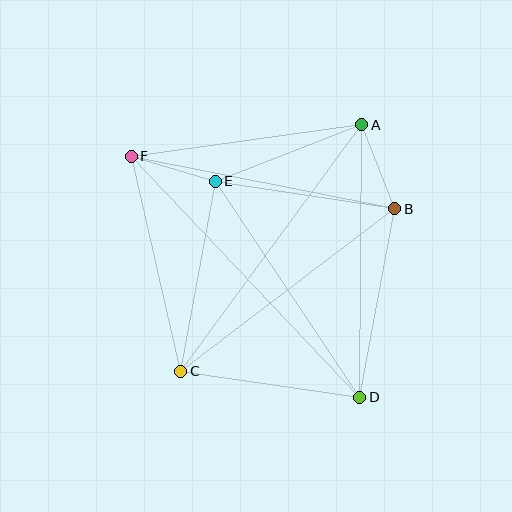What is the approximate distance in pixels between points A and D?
The distance between A and D is approximately 272 pixels.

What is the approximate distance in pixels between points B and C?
The distance between B and C is approximately 269 pixels.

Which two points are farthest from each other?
Points D and F are farthest from each other.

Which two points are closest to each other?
Points E and F are closest to each other.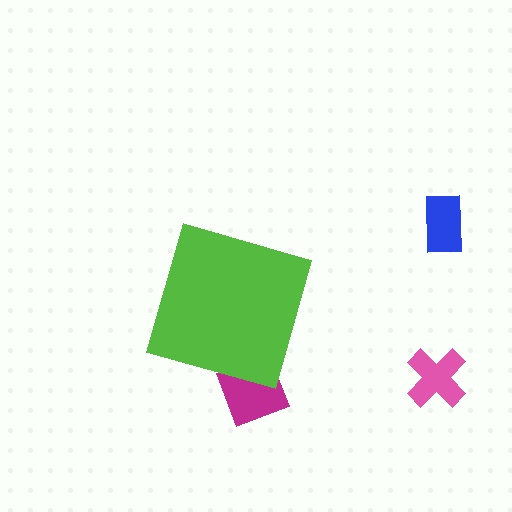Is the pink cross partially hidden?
No, the pink cross is fully visible.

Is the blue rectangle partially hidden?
No, the blue rectangle is fully visible.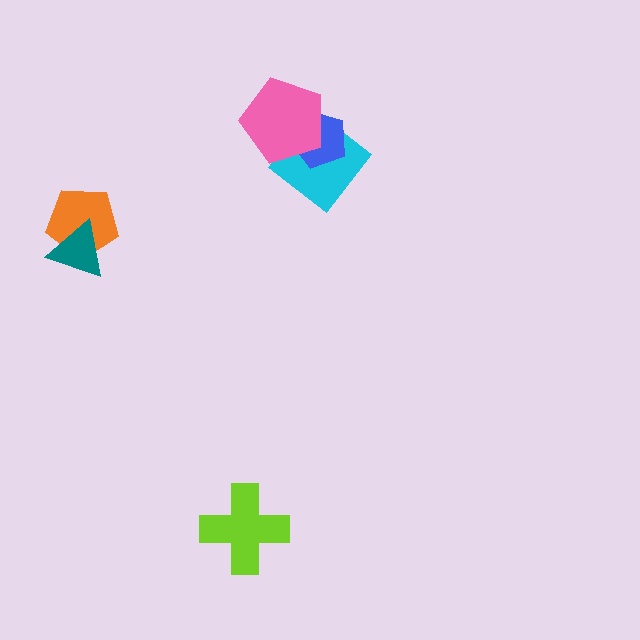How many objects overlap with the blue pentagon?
2 objects overlap with the blue pentagon.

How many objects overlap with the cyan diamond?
2 objects overlap with the cyan diamond.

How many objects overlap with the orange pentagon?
1 object overlaps with the orange pentagon.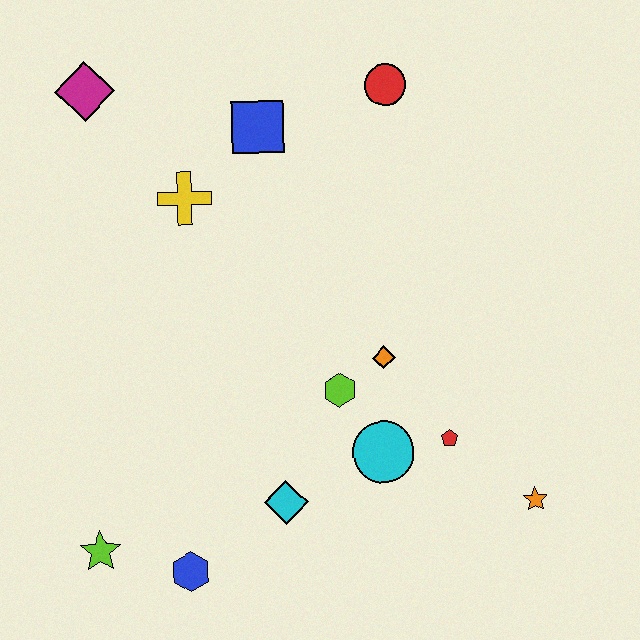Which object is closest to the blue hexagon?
The lime star is closest to the blue hexagon.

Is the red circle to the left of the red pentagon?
Yes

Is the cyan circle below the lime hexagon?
Yes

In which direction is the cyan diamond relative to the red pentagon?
The cyan diamond is to the left of the red pentagon.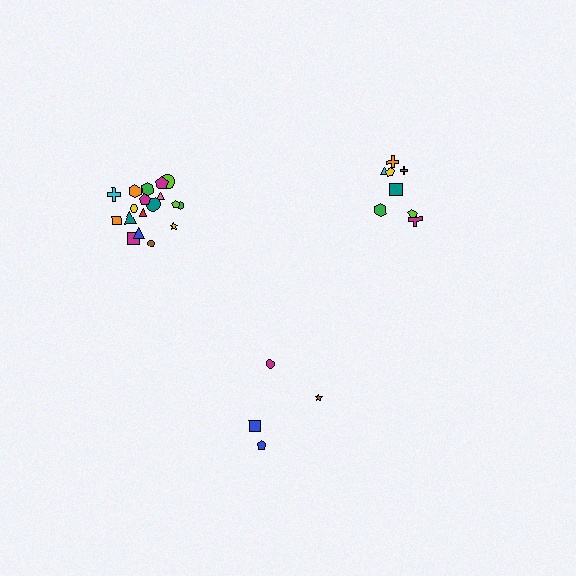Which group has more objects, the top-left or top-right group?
The top-left group.